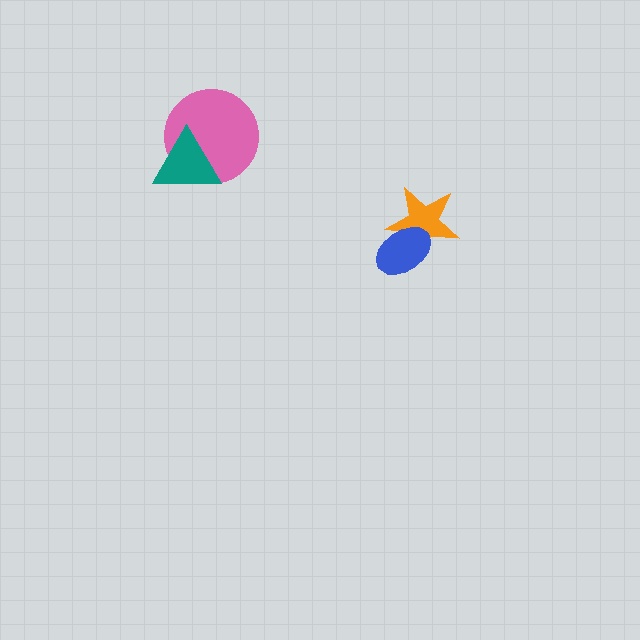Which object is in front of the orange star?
The blue ellipse is in front of the orange star.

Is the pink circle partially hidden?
Yes, it is partially covered by another shape.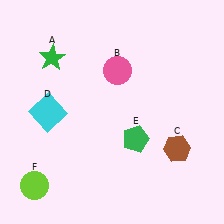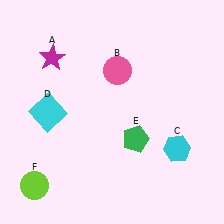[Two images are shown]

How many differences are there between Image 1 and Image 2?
There are 2 differences between the two images.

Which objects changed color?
A changed from green to magenta. C changed from brown to cyan.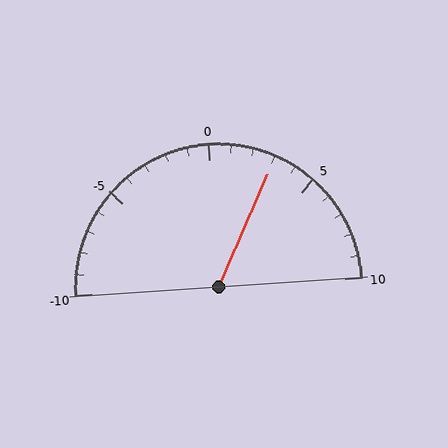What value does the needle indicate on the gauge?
The needle indicates approximately 3.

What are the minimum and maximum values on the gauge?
The gauge ranges from -10 to 10.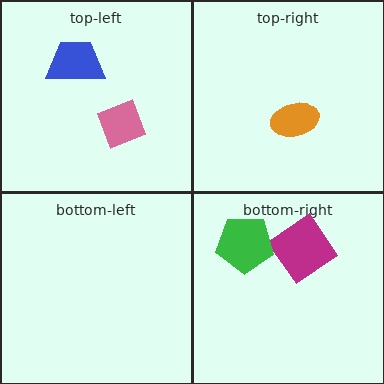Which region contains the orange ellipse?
The top-right region.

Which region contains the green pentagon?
The bottom-right region.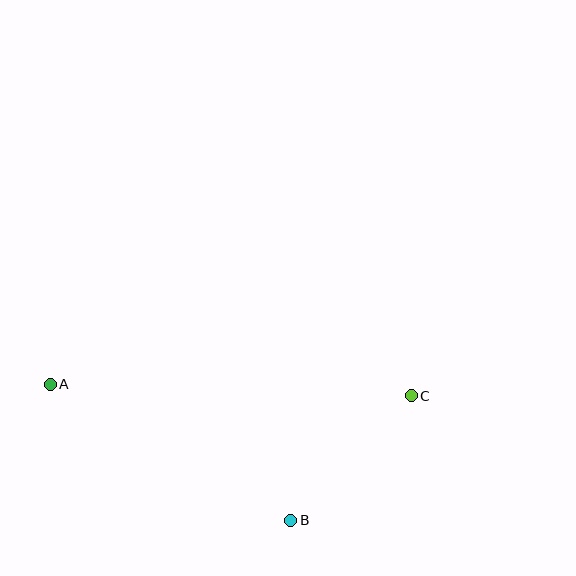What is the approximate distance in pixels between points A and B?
The distance between A and B is approximately 276 pixels.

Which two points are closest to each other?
Points B and C are closest to each other.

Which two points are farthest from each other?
Points A and C are farthest from each other.